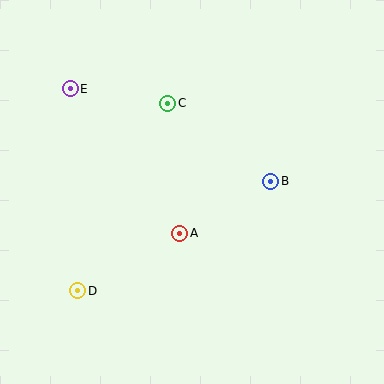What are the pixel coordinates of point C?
Point C is at (168, 103).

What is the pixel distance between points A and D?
The distance between A and D is 117 pixels.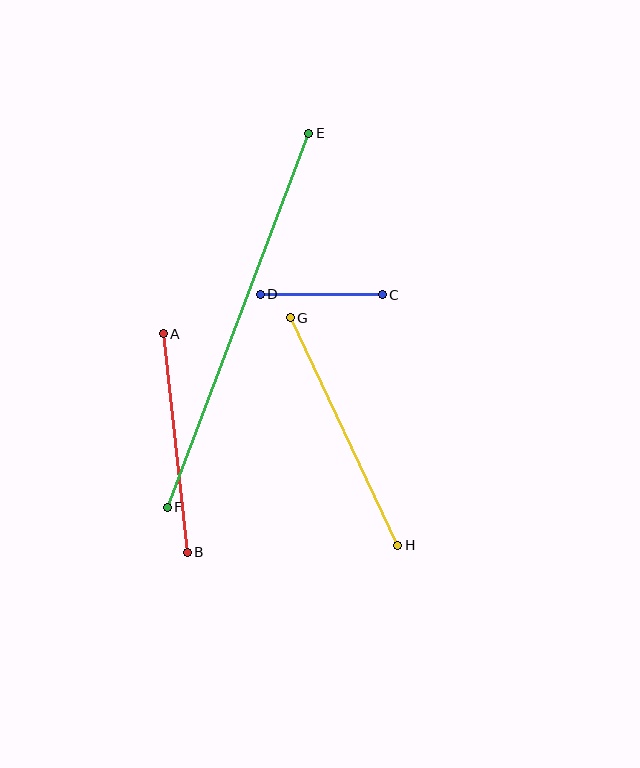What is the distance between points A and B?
The distance is approximately 220 pixels.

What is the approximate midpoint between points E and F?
The midpoint is at approximately (238, 320) pixels.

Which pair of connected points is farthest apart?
Points E and F are farthest apart.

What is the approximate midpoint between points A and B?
The midpoint is at approximately (175, 443) pixels.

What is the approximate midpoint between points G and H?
The midpoint is at approximately (344, 432) pixels.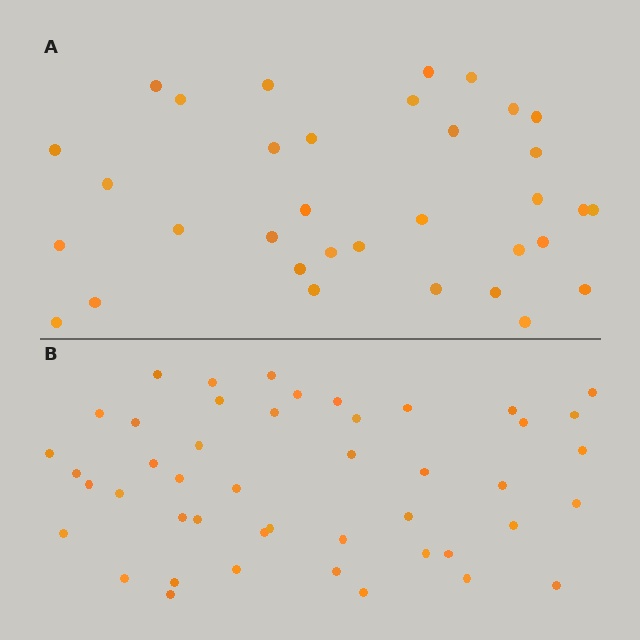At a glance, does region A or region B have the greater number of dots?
Region B (the bottom region) has more dots.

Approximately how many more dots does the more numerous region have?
Region B has roughly 12 or so more dots than region A.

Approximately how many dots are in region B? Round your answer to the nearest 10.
About 50 dots. (The exact count is 46, which rounds to 50.)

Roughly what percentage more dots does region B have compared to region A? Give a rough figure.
About 35% more.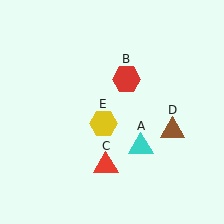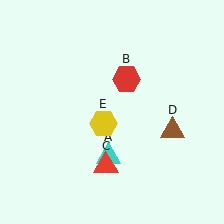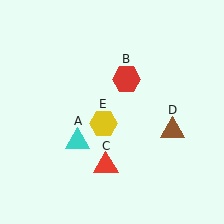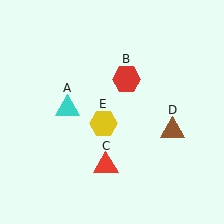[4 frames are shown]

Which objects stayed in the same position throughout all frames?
Red hexagon (object B) and red triangle (object C) and brown triangle (object D) and yellow hexagon (object E) remained stationary.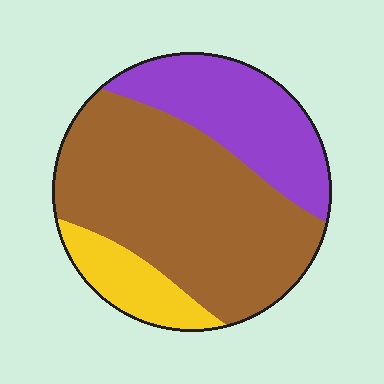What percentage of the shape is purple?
Purple covers around 30% of the shape.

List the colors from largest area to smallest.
From largest to smallest: brown, purple, yellow.